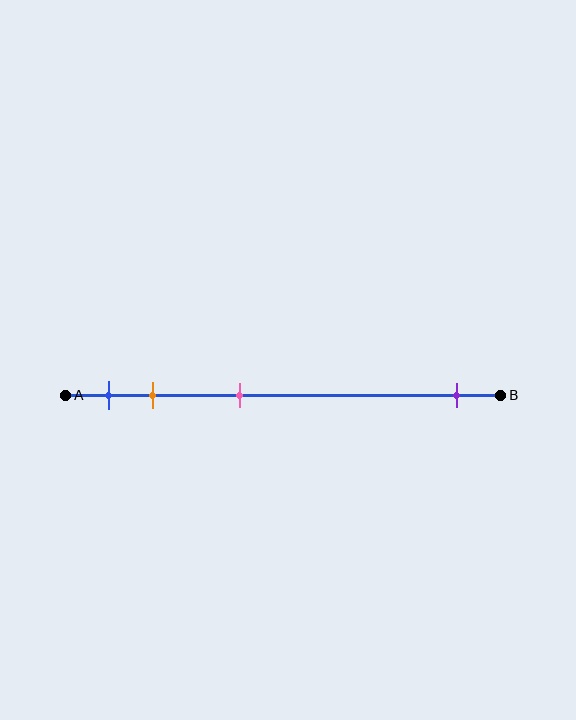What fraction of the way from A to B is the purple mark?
The purple mark is approximately 90% (0.9) of the way from A to B.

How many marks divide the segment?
There are 4 marks dividing the segment.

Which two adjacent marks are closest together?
The blue and orange marks are the closest adjacent pair.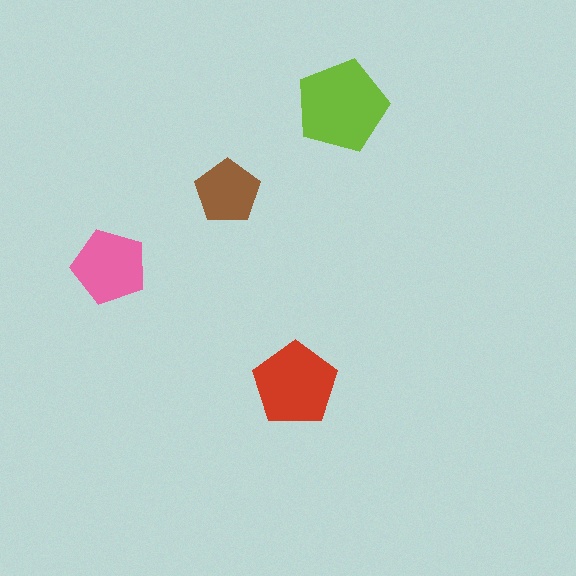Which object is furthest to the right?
The lime pentagon is rightmost.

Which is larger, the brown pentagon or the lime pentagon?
The lime one.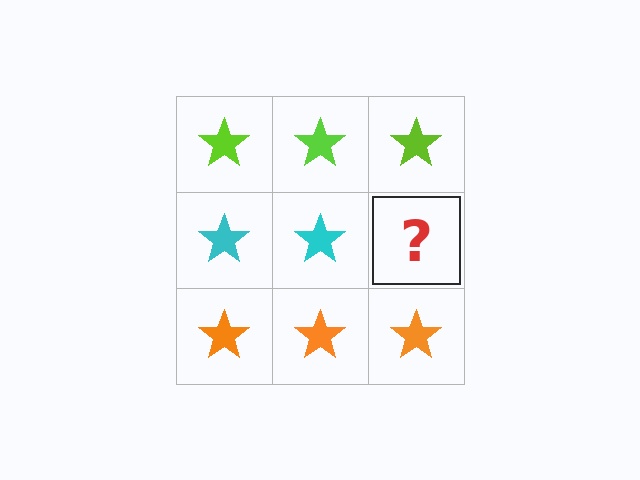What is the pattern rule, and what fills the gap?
The rule is that each row has a consistent color. The gap should be filled with a cyan star.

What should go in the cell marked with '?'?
The missing cell should contain a cyan star.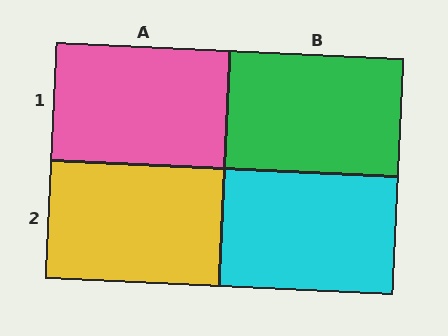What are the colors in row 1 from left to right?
Pink, green.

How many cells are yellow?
1 cell is yellow.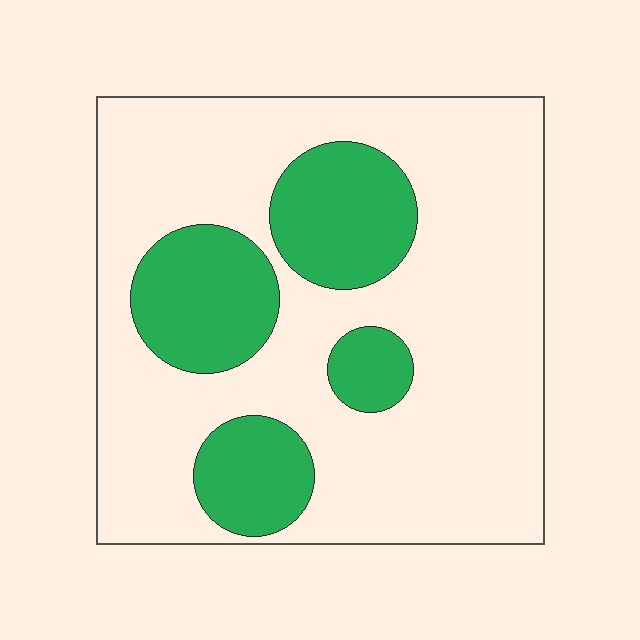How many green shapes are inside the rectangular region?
4.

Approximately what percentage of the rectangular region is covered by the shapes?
Approximately 25%.